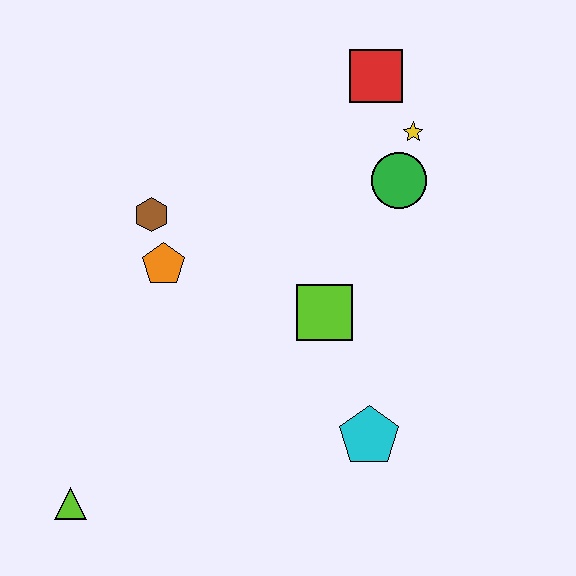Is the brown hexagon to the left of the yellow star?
Yes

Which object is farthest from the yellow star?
The lime triangle is farthest from the yellow star.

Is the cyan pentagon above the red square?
No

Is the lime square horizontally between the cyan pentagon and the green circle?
No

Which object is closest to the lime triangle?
The orange pentagon is closest to the lime triangle.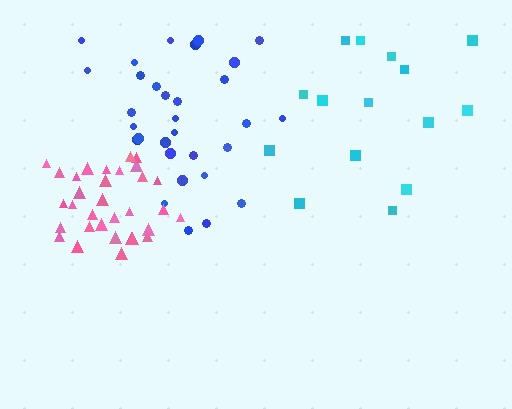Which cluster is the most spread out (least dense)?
Cyan.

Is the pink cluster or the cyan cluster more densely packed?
Pink.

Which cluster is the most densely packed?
Pink.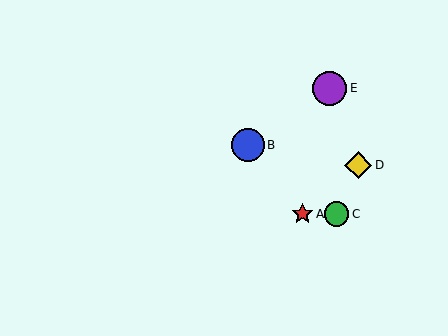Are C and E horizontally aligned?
No, C is at y≈214 and E is at y≈88.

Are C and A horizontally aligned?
Yes, both are at y≈214.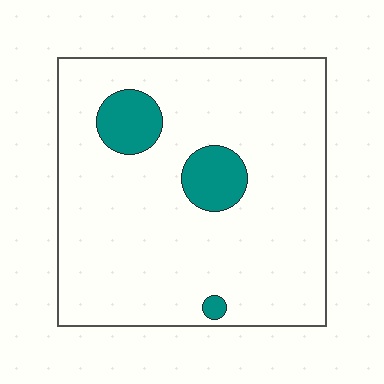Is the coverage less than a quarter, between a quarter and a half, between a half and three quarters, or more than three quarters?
Less than a quarter.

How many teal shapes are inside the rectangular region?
3.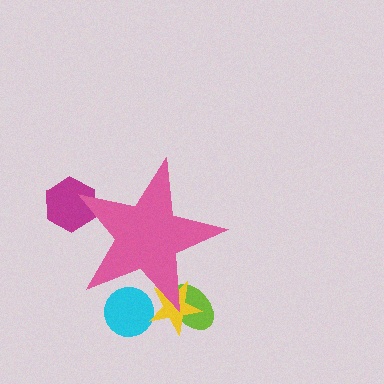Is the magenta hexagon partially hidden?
Yes, the magenta hexagon is partially hidden behind the pink star.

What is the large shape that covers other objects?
A pink star.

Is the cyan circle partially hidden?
Yes, the cyan circle is partially hidden behind the pink star.